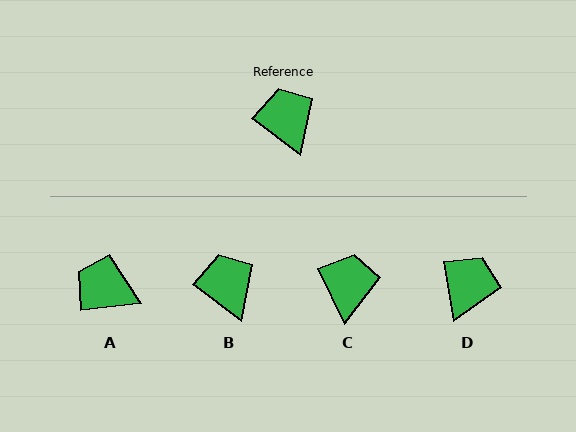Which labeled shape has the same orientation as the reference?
B.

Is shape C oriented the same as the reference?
No, it is off by about 27 degrees.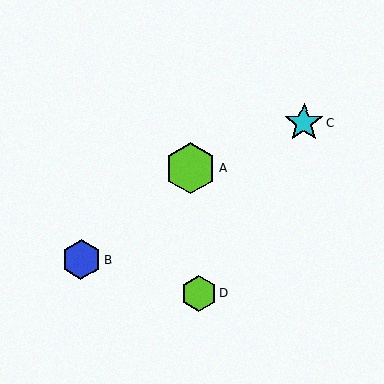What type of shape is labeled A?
Shape A is a lime hexagon.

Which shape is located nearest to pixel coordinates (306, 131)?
The cyan star (labeled C) at (304, 122) is nearest to that location.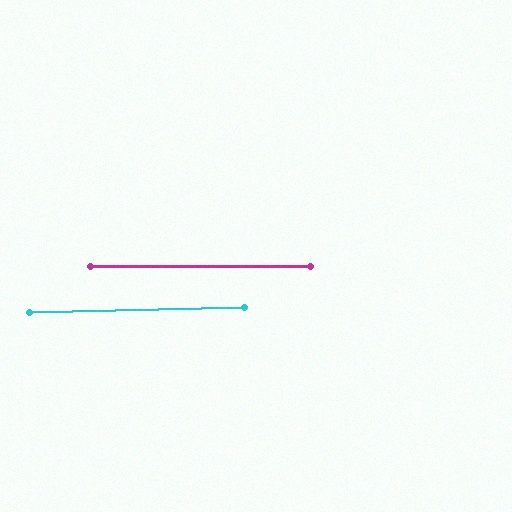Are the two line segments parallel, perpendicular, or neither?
Parallel — their directions differ by only 1.5°.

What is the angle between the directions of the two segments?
Approximately 1 degree.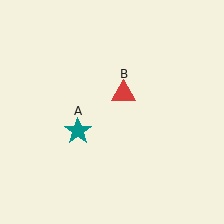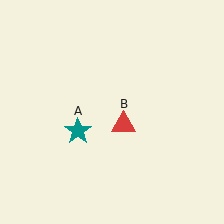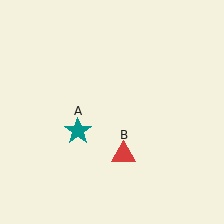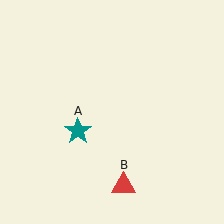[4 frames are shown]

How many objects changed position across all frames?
1 object changed position: red triangle (object B).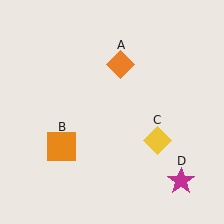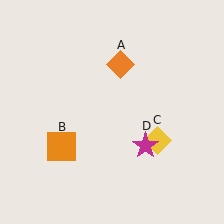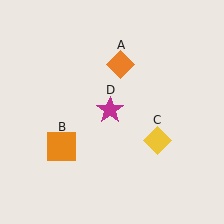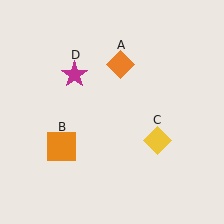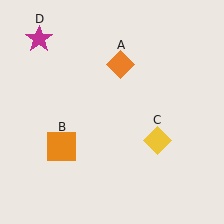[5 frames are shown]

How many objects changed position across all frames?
1 object changed position: magenta star (object D).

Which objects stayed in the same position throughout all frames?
Orange diamond (object A) and orange square (object B) and yellow diamond (object C) remained stationary.